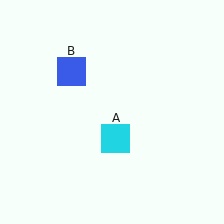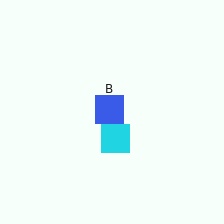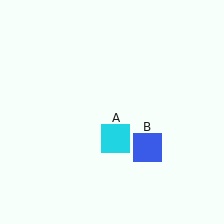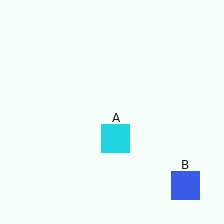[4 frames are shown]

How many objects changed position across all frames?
1 object changed position: blue square (object B).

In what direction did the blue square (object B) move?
The blue square (object B) moved down and to the right.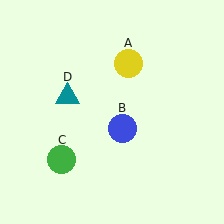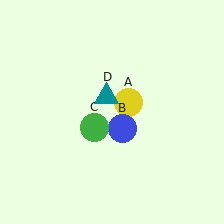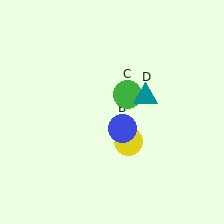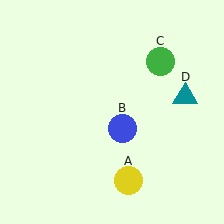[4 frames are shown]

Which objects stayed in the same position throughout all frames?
Blue circle (object B) remained stationary.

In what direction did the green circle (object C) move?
The green circle (object C) moved up and to the right.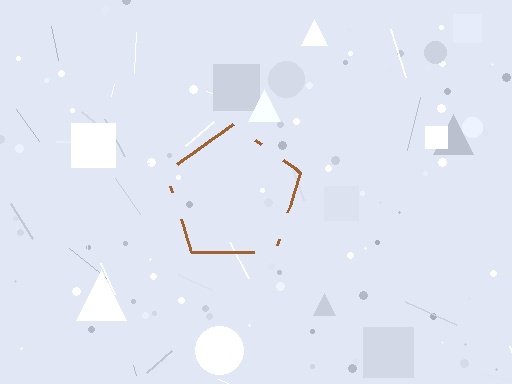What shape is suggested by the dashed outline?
The dashed outline suggests a pentagon.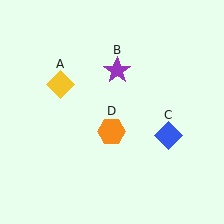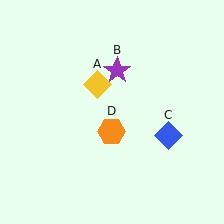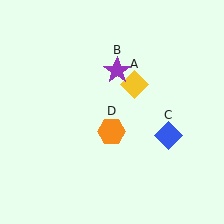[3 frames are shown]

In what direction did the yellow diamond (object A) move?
The yellow diamond (object A) moved right.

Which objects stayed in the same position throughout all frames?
Purple star (object B) and blue diamond (object C) and orange hexagon (object D) remained stationary.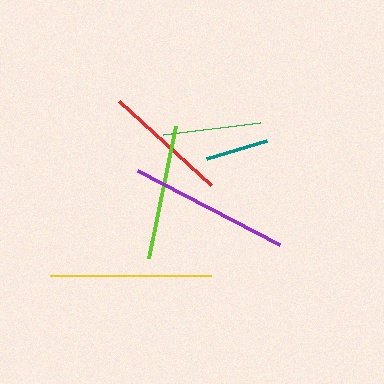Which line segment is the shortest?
The teal line is the shortest at approximately 63 pixels.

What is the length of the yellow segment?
The yellow segment is approximately 161 pixels long.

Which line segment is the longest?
The yellow line is the longest at approximately 161 pixels.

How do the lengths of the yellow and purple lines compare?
The yellow and purple lines are approximately the same length.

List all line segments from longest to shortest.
From longest to shortest: yellow, purple, lime, red, green, teal.